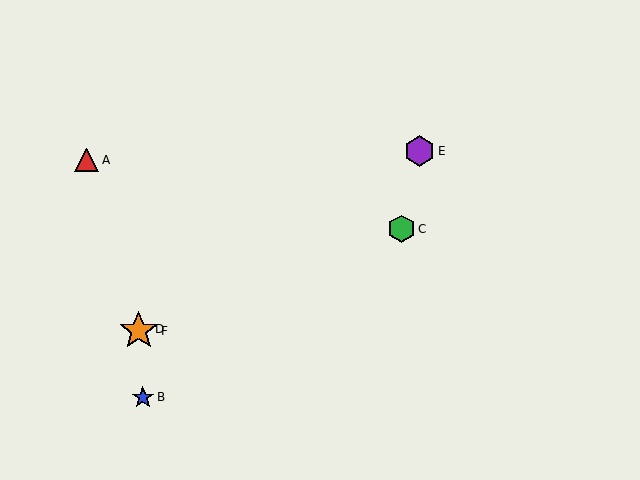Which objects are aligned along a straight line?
Objects D, E, F are aligned along a straight line.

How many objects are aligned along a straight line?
3 objects (D, E, F) are aligned along a straight line.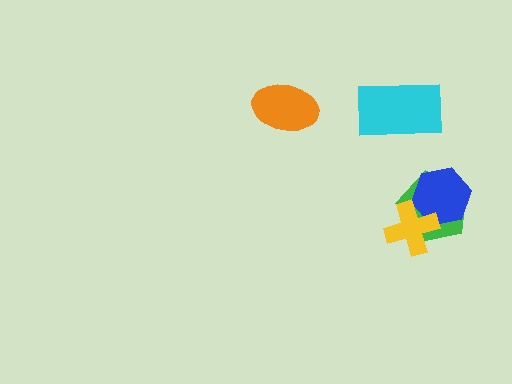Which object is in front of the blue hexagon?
The yellow cross is in front of the blue hexagon.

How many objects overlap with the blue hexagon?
2 objects overlap with the blue hexagon.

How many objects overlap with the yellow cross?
2 objects overlap with the yellow cross.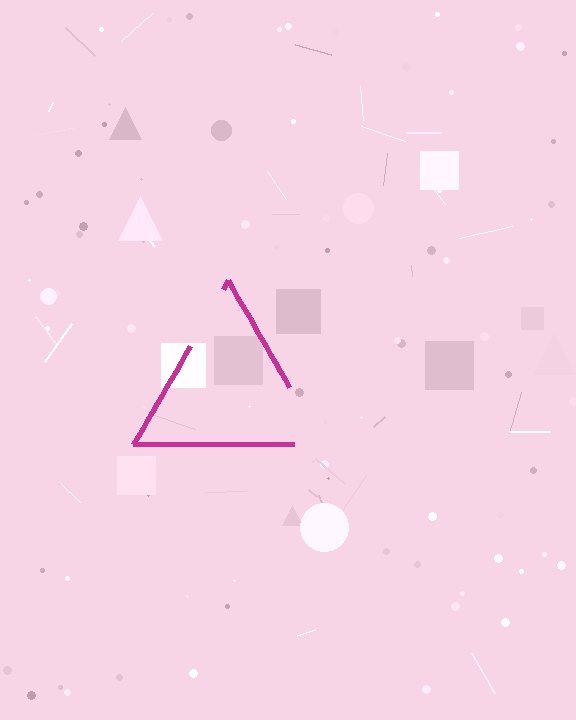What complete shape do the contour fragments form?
The contour fragments form a triangle.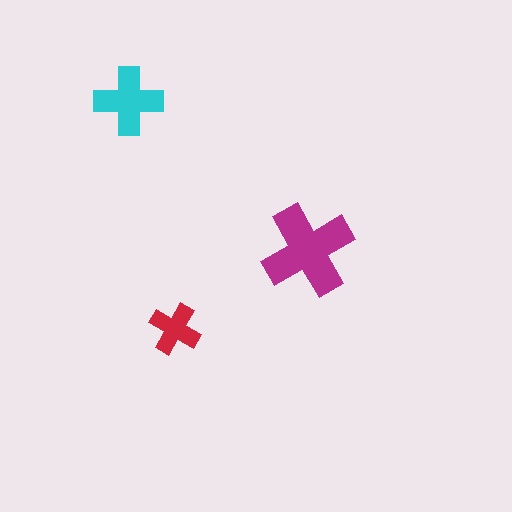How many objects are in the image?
There are 3 objects in the image.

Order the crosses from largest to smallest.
the magenta one, the cyan one, the red one.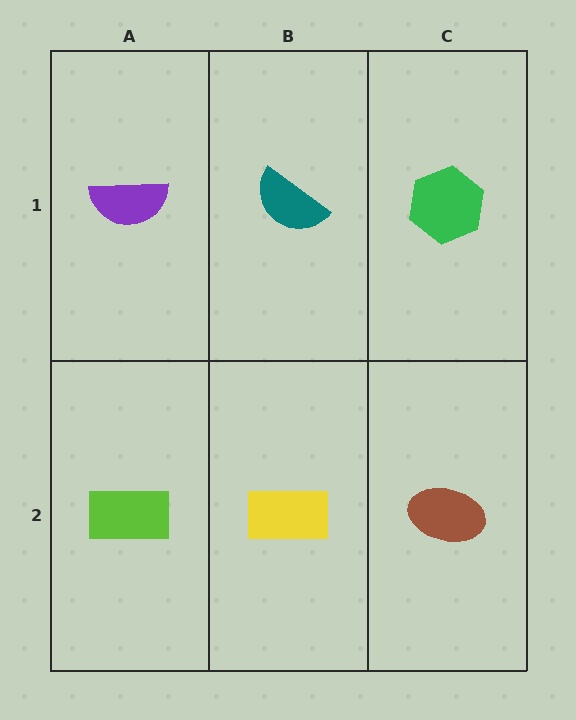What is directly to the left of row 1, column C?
A teal semicircle.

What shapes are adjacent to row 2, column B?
A teal semicircle (row 1, column B), a lime rectangle (row 2, column A), a brown ellipse (row 2, column C).